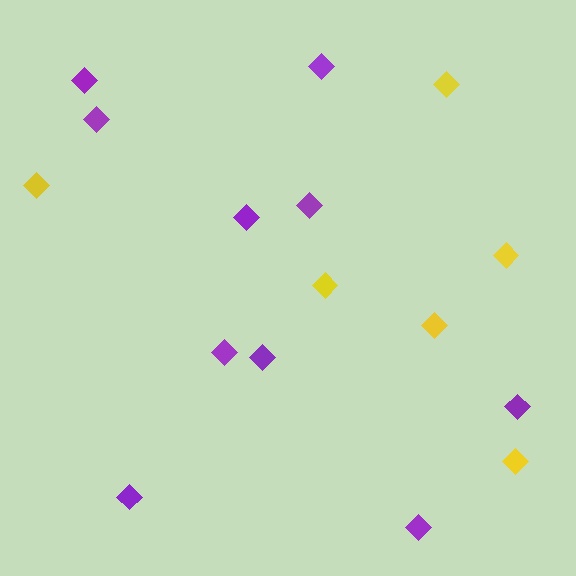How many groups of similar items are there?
There are 2 groups: one group of yellow diamonds (6) and one group of purple diamonds (10).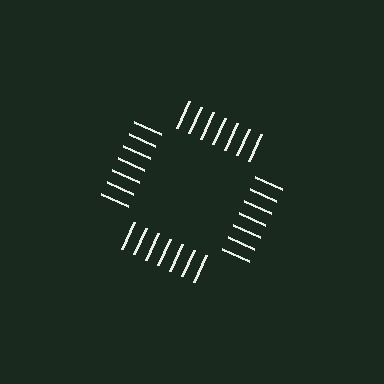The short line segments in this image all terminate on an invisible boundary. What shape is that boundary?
An illusory square — the line segments terminate on its edges but no continuous stroke is drawn.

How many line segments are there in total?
28 — 7 along each of the 4 edges.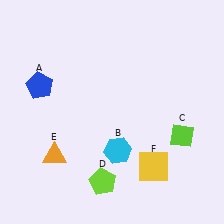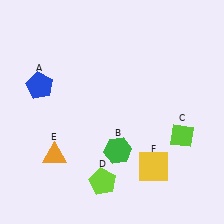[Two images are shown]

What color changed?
The hexagon (B) changed from cyan in Image 1 to green in Image 2.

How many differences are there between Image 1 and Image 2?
There is 1 difference between the two images.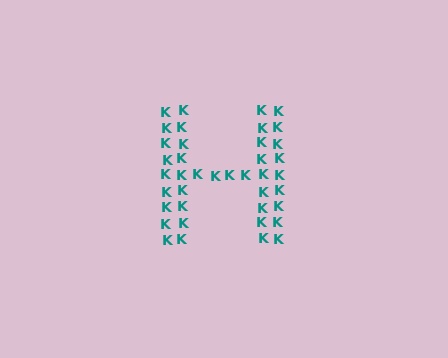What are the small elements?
The small elements are letter K's.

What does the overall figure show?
The overall figure shows the letter H.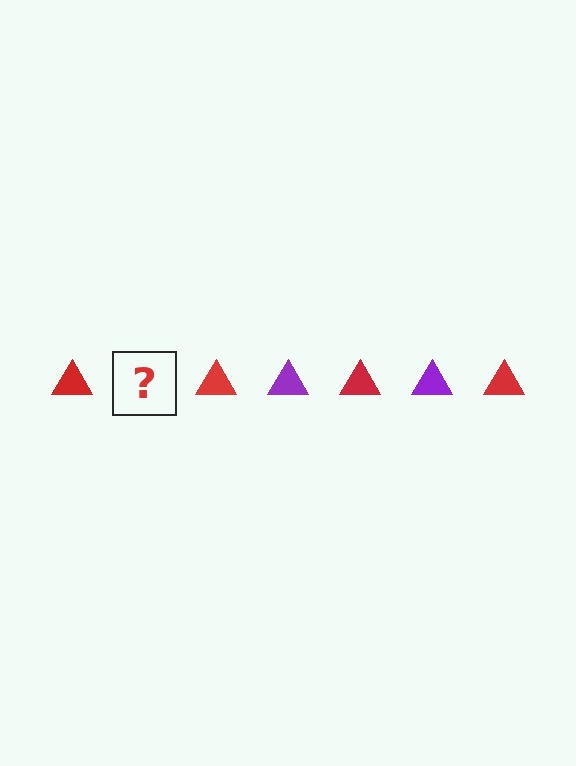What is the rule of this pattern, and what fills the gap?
The rule is that the pattern cycles through red, purple triangles. The gap should be filled with a purple triangle.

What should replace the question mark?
The question mark should be replaced with a purple triangle.